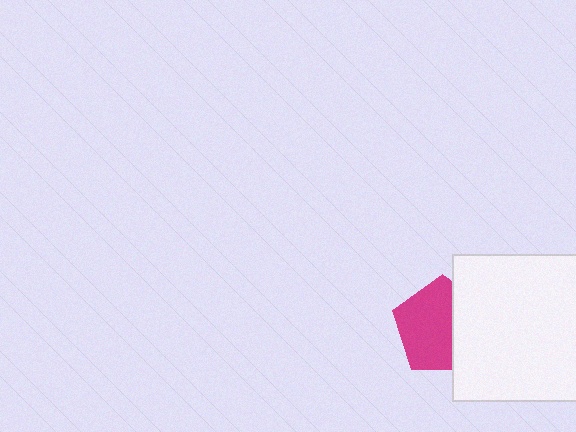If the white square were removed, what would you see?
You would see the complete magenta pentagon.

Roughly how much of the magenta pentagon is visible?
About half of it is visible (roughly 62%).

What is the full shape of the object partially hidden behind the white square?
The partially hidden object is a magenta pentagon.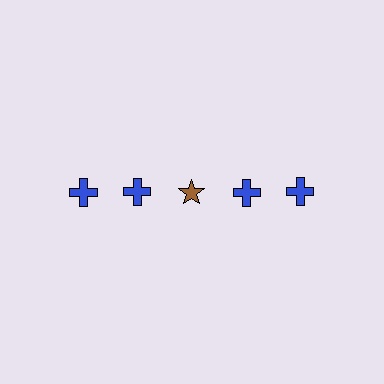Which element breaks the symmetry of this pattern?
The brown star in the top row, center column breaks the symmetry. All other shapes are blue crosses.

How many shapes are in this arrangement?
There are 5 shapes arranged in a grid pattern.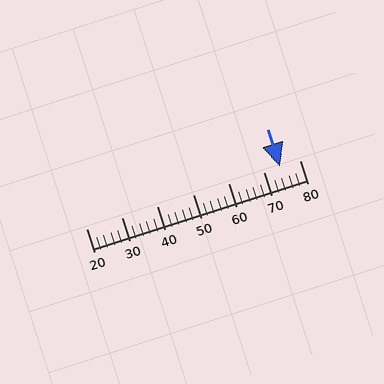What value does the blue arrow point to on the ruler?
The blue arrow points to approximately 74.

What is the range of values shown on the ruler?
The ruler shows values from 20 to 80.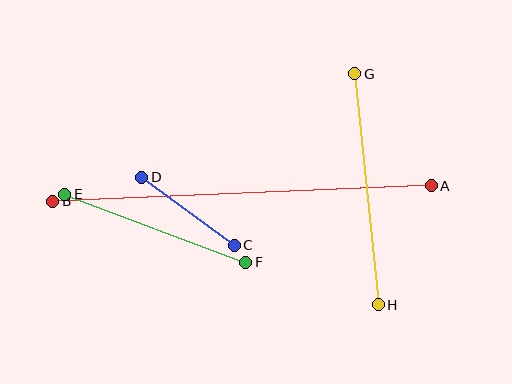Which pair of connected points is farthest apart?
Points A and B are farthest apart.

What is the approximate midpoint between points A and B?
The midpoint is at approximately (242, 193) pixels.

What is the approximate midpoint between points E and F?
The midpoint is at approximately (155, 228) pixels.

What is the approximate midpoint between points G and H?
The midpoint is at approximately (367, 189) pixels.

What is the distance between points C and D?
The distance is approximately 115 pixels.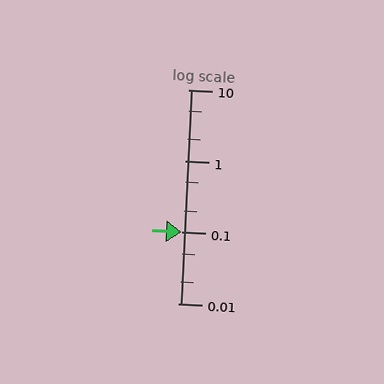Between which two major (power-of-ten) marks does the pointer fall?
The pointer is between 0.1 and 1.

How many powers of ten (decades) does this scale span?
The scale spans 3 decades, from 0.01 to 10.